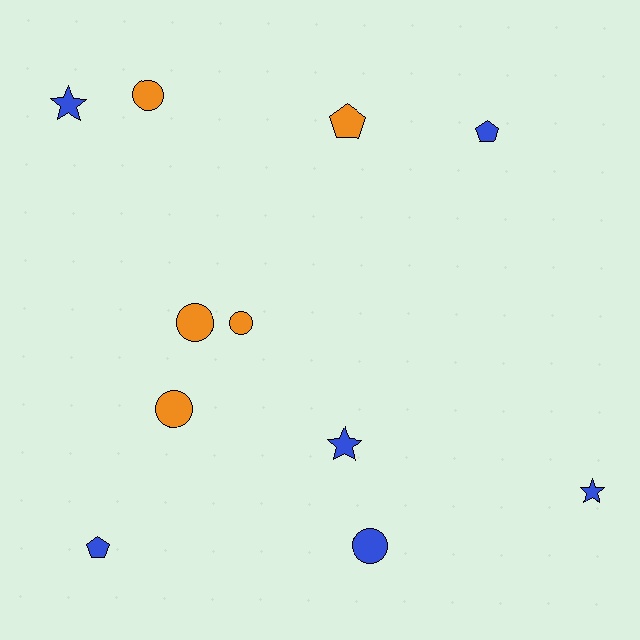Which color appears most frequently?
Blue, with 6 objects.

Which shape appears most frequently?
Circle, with 5 objects.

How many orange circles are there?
There are 4 orange circles.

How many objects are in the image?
There are 11 objects.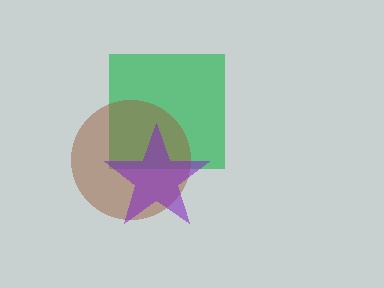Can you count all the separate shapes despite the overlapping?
Yes, there are 3 separate shapes.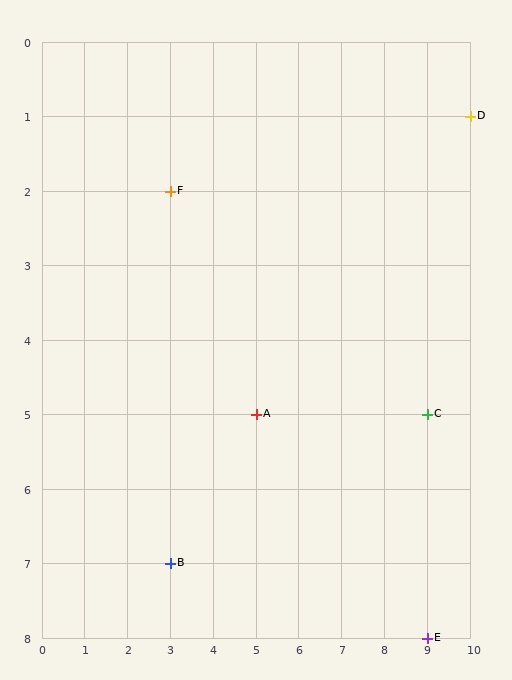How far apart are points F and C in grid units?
Points F and C are 6 columns and 3 rows apart (about 6.7 grid units diagonally).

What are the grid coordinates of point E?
Point E is at grid coordinates (9, 8).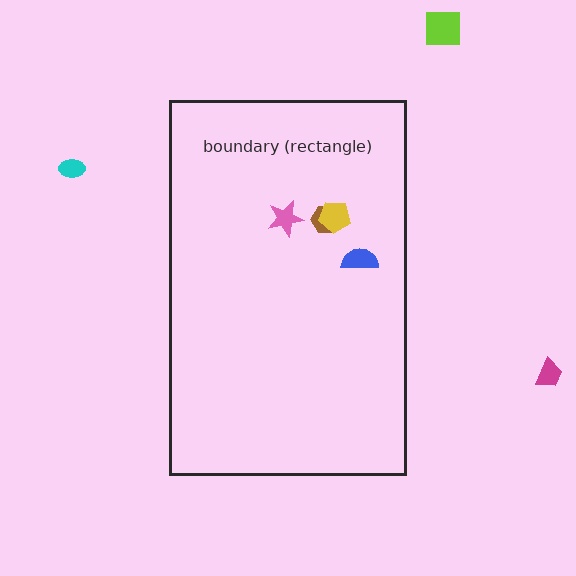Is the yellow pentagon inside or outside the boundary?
Inside.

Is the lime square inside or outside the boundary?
Outside.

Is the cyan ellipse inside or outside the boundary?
Outside.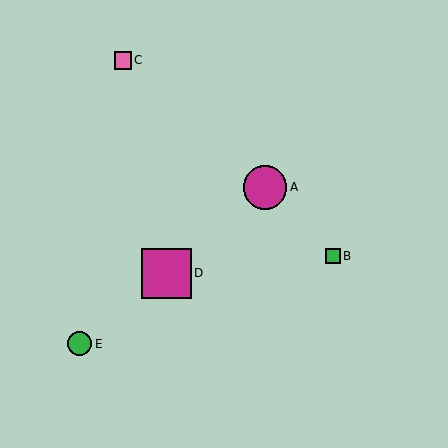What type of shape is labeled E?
Shape E is a green circle.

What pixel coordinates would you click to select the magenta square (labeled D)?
Click at (166, 273) to select the magenta square D.